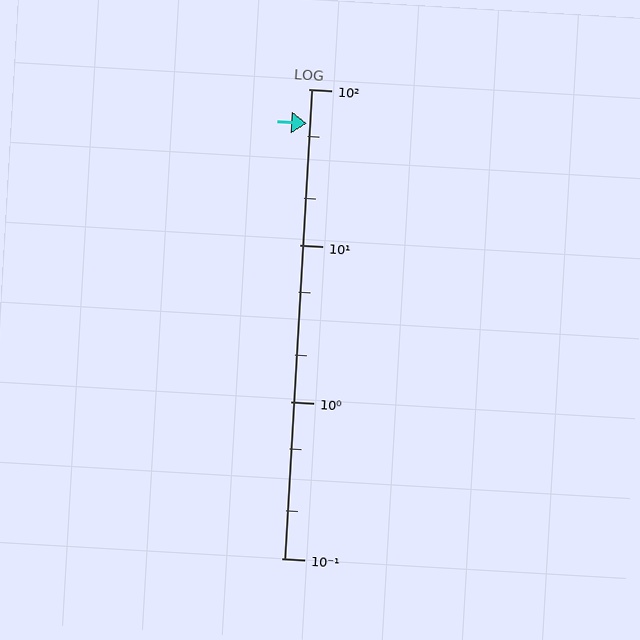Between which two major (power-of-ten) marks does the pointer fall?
The pointer is between 10 and 100.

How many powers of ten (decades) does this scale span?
The scale spans 3 decades, from 0.1 to 100.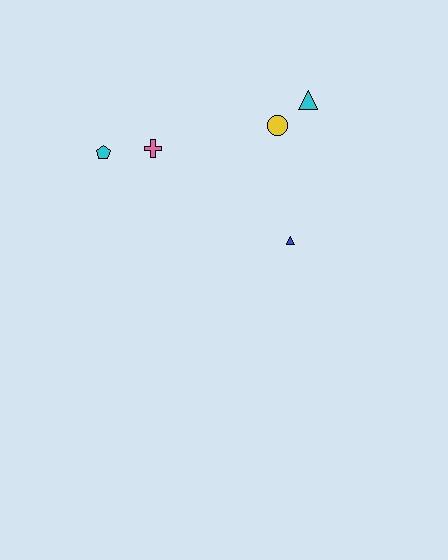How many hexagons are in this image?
There are no hexagons.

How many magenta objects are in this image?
There are no magenta objects.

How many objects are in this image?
There are 5 objects.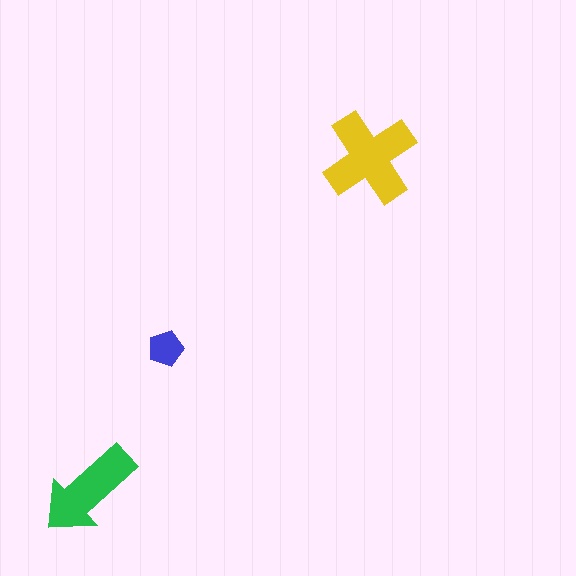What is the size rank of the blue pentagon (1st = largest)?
3rd.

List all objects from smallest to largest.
The blue pentagon, the green arrow, the yellow cross.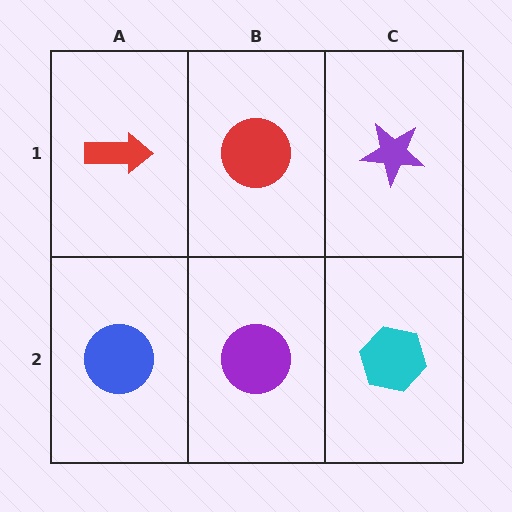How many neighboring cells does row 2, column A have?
2.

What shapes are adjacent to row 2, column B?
A red circle (row 1, column B), a blue circle (row 2, column A), a cyan hexagon (row 2, column C).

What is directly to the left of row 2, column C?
A purple circle.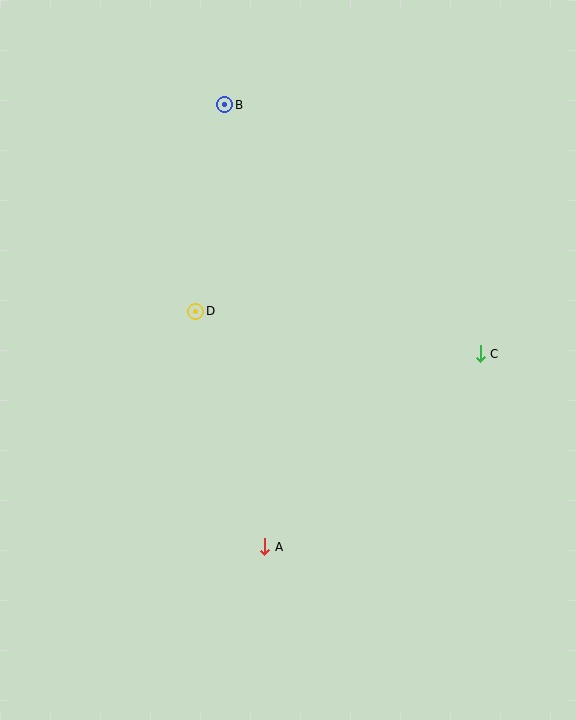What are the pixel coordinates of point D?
Point D is at (196, 311).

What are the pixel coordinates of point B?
Point B is at (225, 105).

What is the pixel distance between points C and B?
The distance between C and B is 357 pixels.